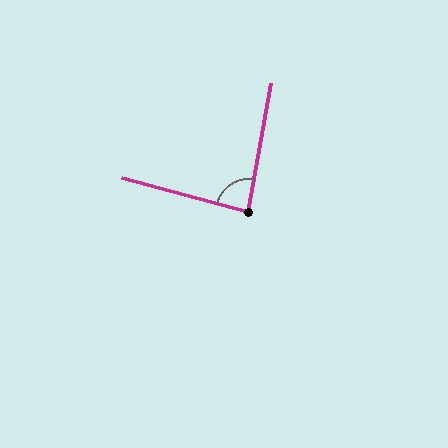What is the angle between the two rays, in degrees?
Approximately 85 degrees.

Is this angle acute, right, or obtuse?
It is acute.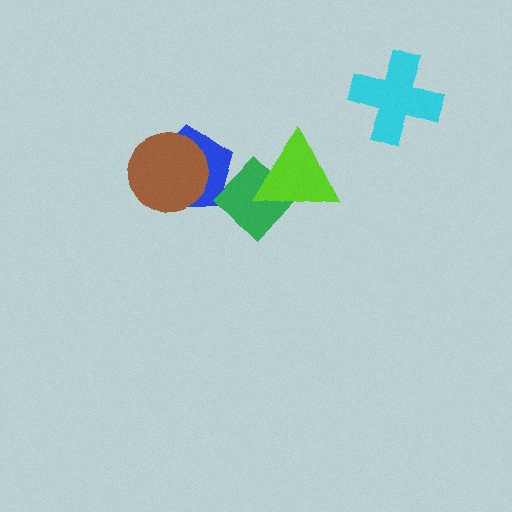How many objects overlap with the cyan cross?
0 objects overlap with the cyan cross.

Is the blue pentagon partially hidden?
Yes, it is partially covered by another shape.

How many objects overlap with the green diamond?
2 objects overlap with the green diamond.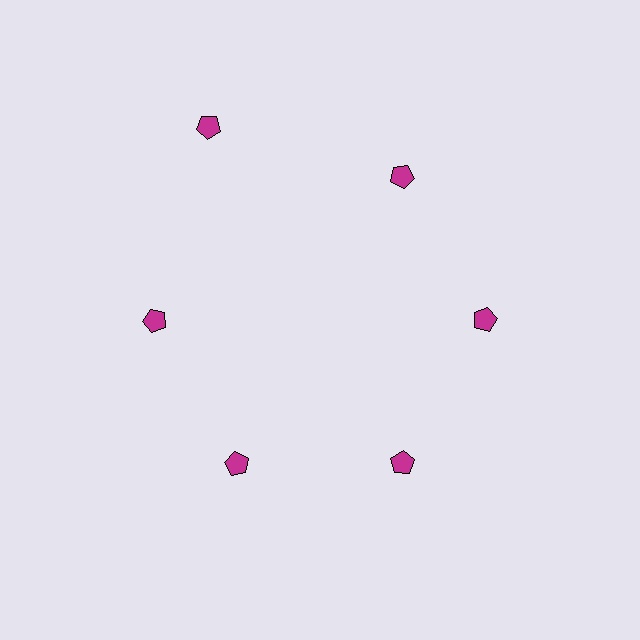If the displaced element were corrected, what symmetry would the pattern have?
It would have 6-fold rotational symmetry — the pattern would map onto itself every 60 degrees.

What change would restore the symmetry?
The symmetry would be restored by moving it inward, back onto the ring so that all 6 pentagons sit at equal angles and equal distance from the center.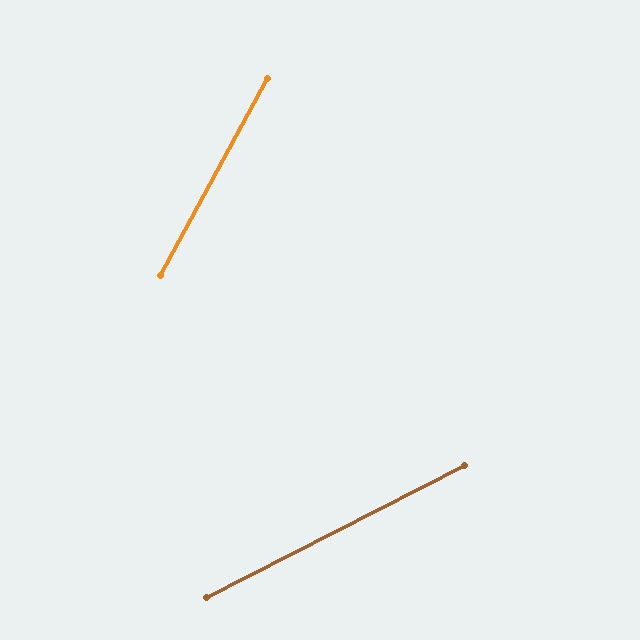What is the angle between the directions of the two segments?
Approximately 35 degrees.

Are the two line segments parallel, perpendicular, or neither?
Neither parallel nor perpendicular — they differ by about 35°.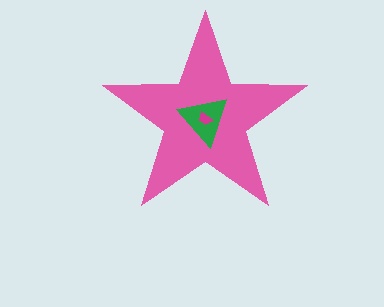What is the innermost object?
The magenta trapezoid.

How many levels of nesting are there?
3.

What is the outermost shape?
The pink star.